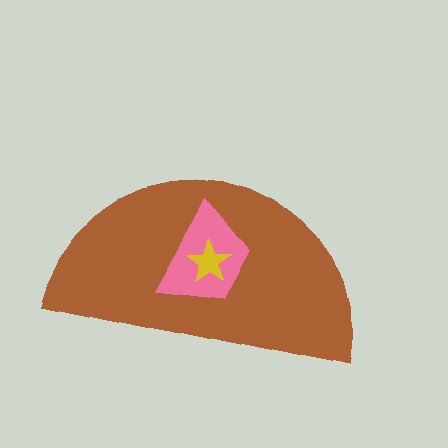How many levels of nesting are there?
3.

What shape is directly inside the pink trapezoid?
The yellow star.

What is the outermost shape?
The brown semicircle.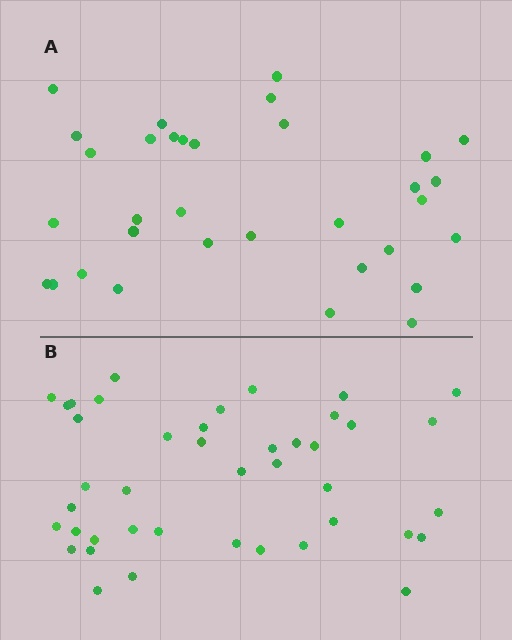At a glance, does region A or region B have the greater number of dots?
Region B (the bottom region) has more dots.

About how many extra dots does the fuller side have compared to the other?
Region B has roughly 8 or so more dots than region A.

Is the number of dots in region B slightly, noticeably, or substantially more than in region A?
Region B has noticeably more, but not dramatically so. The ratio is roughly 1.3 to 1.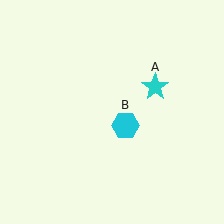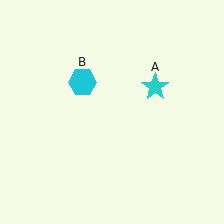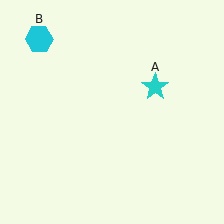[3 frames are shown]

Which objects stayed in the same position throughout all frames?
Cyan star (object A) remained stationary.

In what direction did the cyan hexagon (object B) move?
The cyan hexagon (object B) moved up and to the left.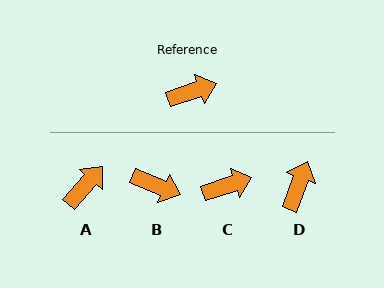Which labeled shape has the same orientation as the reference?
C.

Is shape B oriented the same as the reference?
No, it is off by about 40 degrees.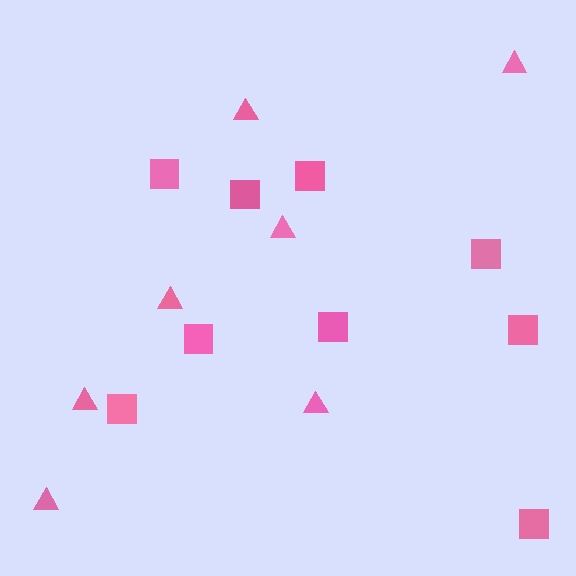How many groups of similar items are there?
There are 2 groups: one group of triangles (7) and one group of squares (9).